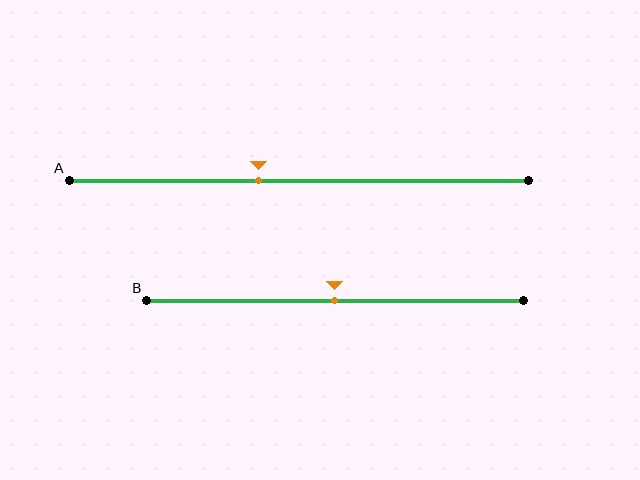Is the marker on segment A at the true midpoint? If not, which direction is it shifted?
No, the marker on segment A is shifted to the left by about 9% of the segment length.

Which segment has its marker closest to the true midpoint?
Segment B has its marker closest to the true midpoint.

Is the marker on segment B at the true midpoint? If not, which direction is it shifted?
Yes, the marker on segment B is at the true midpoint.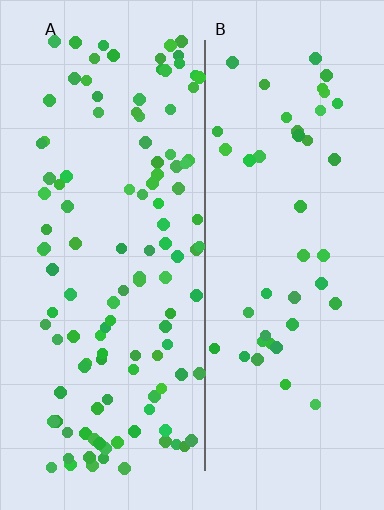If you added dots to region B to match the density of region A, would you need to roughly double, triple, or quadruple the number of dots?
Approximately triple.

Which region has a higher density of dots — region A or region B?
A (the left).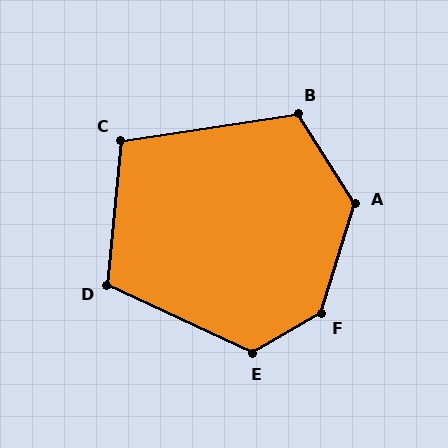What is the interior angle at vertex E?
Approximately 125 degrees (obtuse).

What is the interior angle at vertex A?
Approximately 131 degrees (obtuse).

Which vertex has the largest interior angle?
F, at approximately 137 degrees.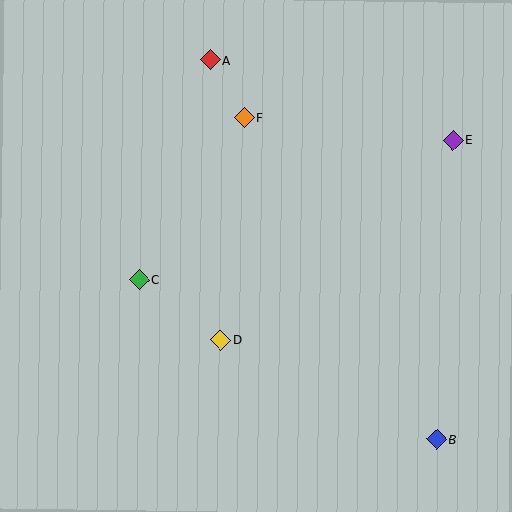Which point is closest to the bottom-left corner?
Point C is closest to the bottom-left corner.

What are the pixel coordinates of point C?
Point C is at (139, 280).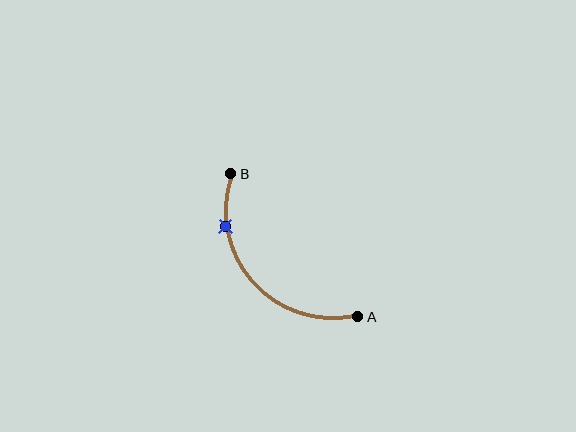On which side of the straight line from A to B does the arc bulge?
The arc bulges below and to the left of the straight line connecting A and B.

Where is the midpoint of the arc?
The arc midpoint is the point on the curve farthest from the straight line joining A and B. It sits below and to the left of that line.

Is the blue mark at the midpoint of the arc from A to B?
No. The blue mark lies on the arc but is closer to endpoint B. The arc midpoint would be at the point on the curve equidistant along the arc from both A and B.